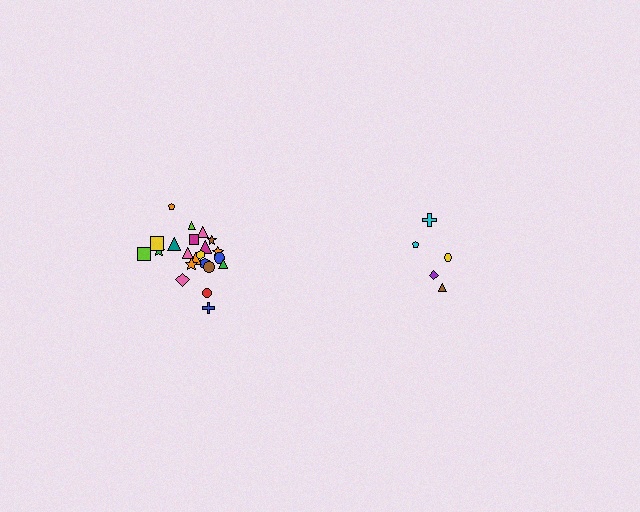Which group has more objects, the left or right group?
The left group.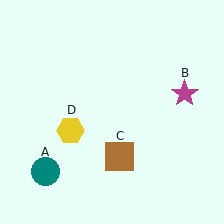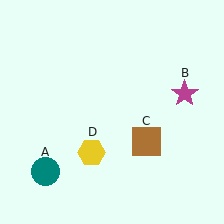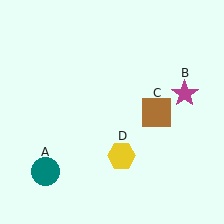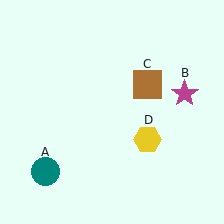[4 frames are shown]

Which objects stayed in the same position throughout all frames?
Teal circle (object A) and magenta star (object B) remained stationary.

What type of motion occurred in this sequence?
The brown square (object C), yellow hexagon (object D) rotated counterclockwise around the center of the scene.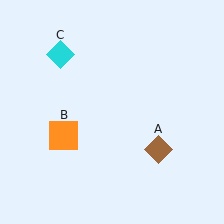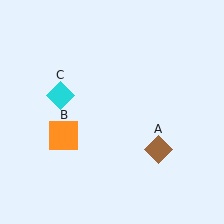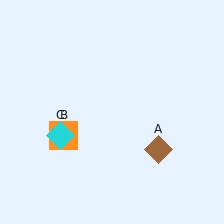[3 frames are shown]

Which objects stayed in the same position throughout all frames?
Brown diamond (object A) and orange square (object B) remained stationary.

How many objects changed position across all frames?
1 object changed position: cyan diamond (object C).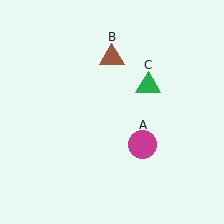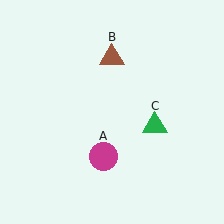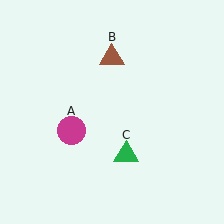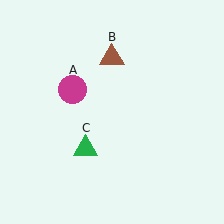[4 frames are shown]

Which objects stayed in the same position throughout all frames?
Brown triangle (object B) remained stationary.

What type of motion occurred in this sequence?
The magenta circle (object A), green triangle (object C) rotated clockwise around the center of the scene.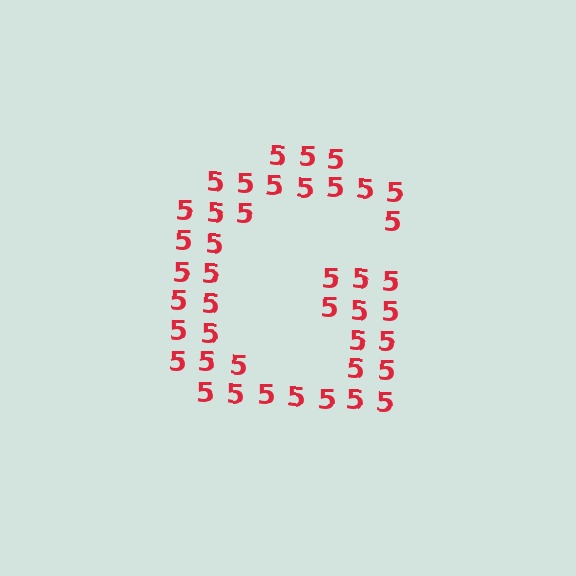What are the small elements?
The small elements are digit 5's.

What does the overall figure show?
The overall figure shows the letter G.